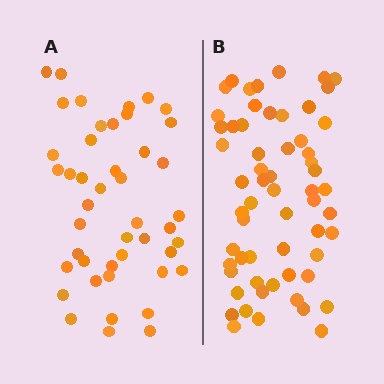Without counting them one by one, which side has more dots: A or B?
Region B (the right region) has more dots.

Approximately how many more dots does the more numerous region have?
Region B has approximately 15 more dots than region A.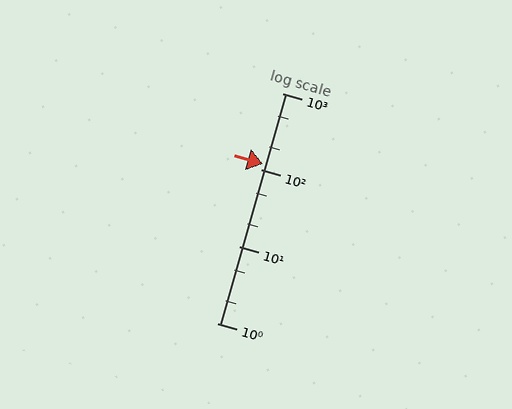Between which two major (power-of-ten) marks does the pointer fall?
The pointer is between 100 and 1000.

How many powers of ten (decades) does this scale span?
The scale spans 3 decades, from 1 to 1000.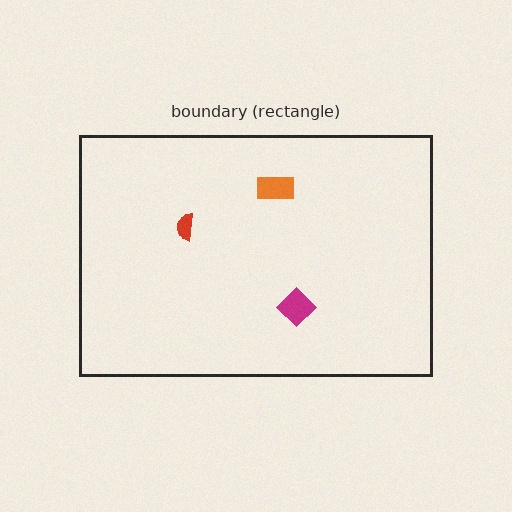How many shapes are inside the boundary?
3 inside, 0 outside.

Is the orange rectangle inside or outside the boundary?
Inside.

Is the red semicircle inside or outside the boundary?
Inside.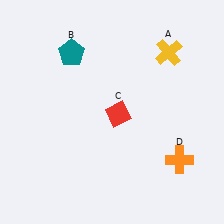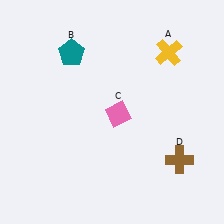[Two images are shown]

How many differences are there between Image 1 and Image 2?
There are 2 differences between the two images.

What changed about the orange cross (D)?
In Image 1, D is orange. In Image 2, it changed to brown.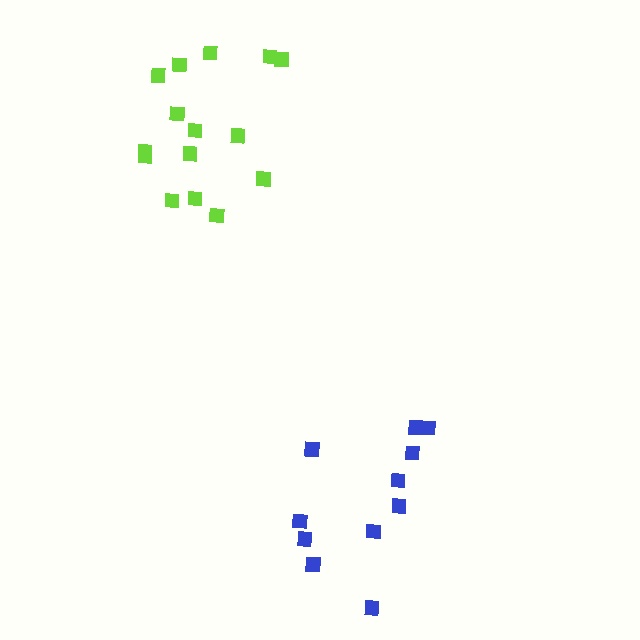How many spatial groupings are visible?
There are 2 spatial groupings.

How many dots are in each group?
Group 1: 15 dots, Group 2: 11 dots (26 total).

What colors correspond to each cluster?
The clusters are colored: lime, blue.